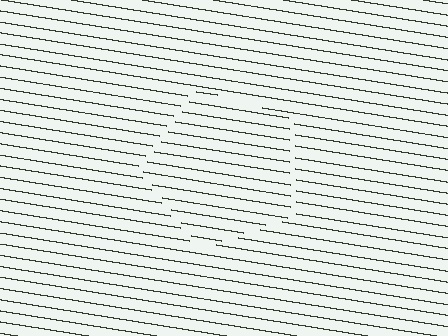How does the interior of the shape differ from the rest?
The interior of the shape contains the same grating, shifted by half a period — the contour is defined by the phase discontinuity where line-ends from the inner and outer gratings abut.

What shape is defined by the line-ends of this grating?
An illusory pentagon. The interior of the shape contains the same grating, shifted by half a period — the contour is defined by the phase discontinuity where line-ends from the inner and outer gratings abut.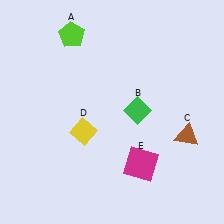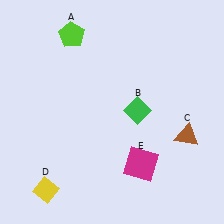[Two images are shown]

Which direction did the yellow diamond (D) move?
The yellow diamond (D) moved down.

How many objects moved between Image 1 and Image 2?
1 object moved between the two images.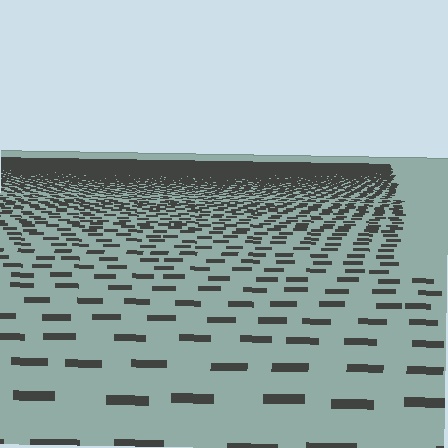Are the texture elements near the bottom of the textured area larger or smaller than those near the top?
Larger. Near the bottom, elements are closer to the viewer and appear at a bigger on-screen size.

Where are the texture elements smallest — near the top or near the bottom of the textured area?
Near the top.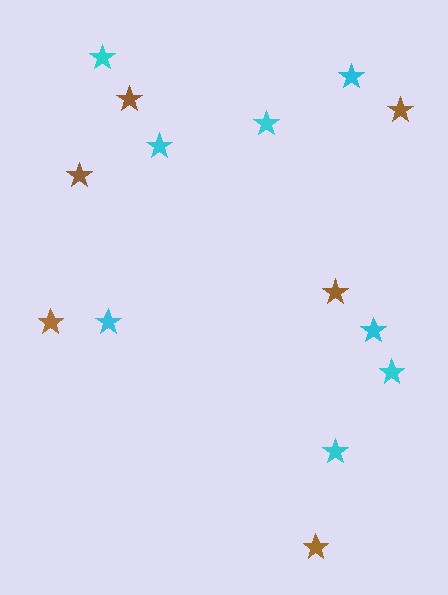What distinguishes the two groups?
There are 2 groups: one group of brown stars (6) and one group of cyan stars (8).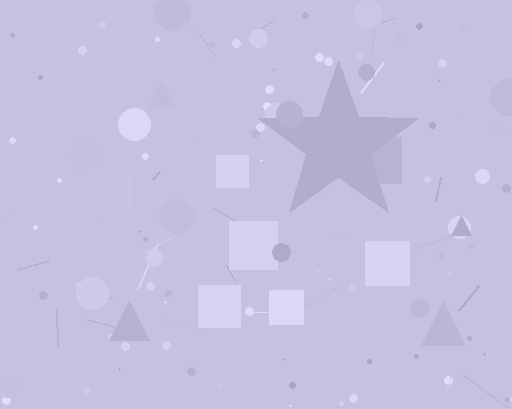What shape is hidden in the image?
A star is hidden in the image.